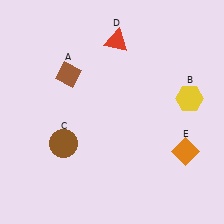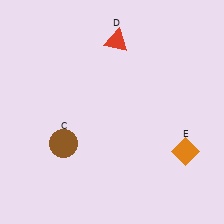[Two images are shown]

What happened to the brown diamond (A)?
The brown diamond (A) was removed in Image 2. It was in the top-left area of Image 1.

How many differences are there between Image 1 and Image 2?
There are 2 differences between the two images.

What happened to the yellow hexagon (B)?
The yellow hexagon (B) was removed in Image 2. It was in the top-right area of Image 1.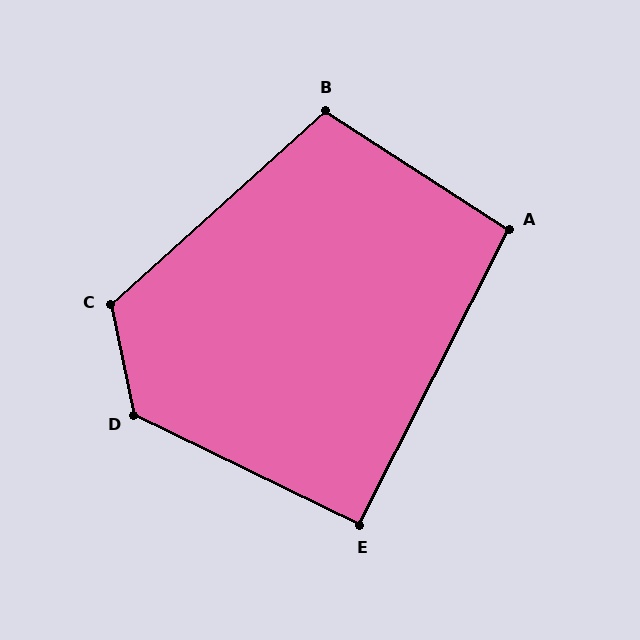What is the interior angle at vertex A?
Approximately 96 degrees (obtuse).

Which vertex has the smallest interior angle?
E, at approximately 91 degrees.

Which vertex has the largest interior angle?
D, at approximately 128 degrees.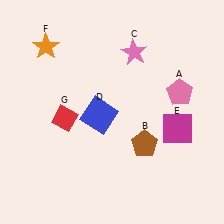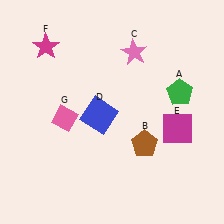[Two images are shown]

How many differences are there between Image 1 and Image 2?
There are 3 differences between the two images.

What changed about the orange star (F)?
In Image 1, F is orange. In Image 2, it changed to magenta.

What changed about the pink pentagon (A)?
In Image 1, A is pink. In Image 2, it changed to green.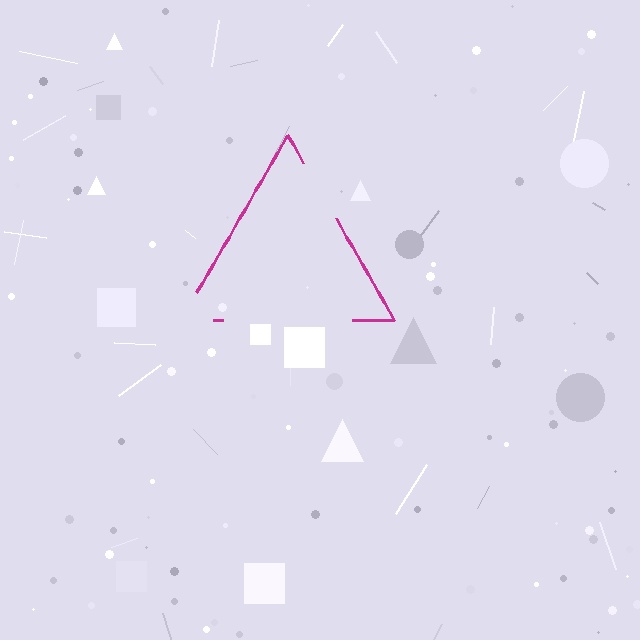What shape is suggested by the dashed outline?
The dashed outline suggests a triangle.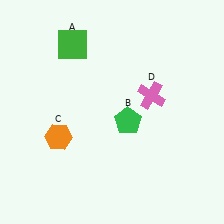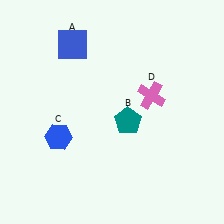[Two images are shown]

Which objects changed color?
A changed from green to blue. B changed from green to teal. C changed from orange to blue.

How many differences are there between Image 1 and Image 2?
There are 3 differences between the two images.